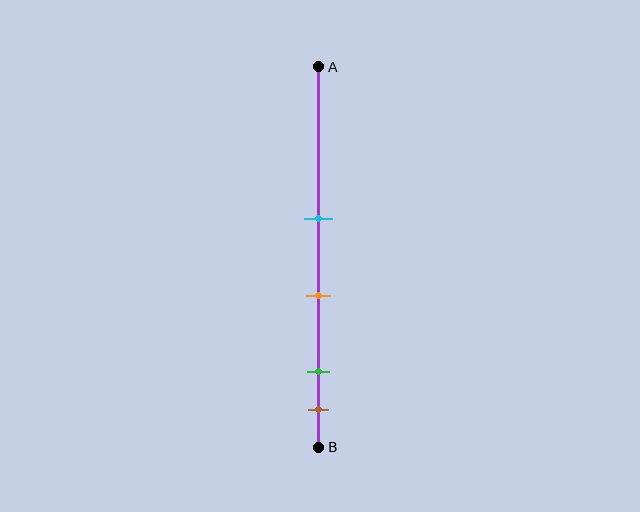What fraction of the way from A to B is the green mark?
The green mark is approximately 80% (0.8) of the way from A to B.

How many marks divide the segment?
There are 4 marks dividing the segment.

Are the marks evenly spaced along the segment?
No, the marks are not evenly spaced.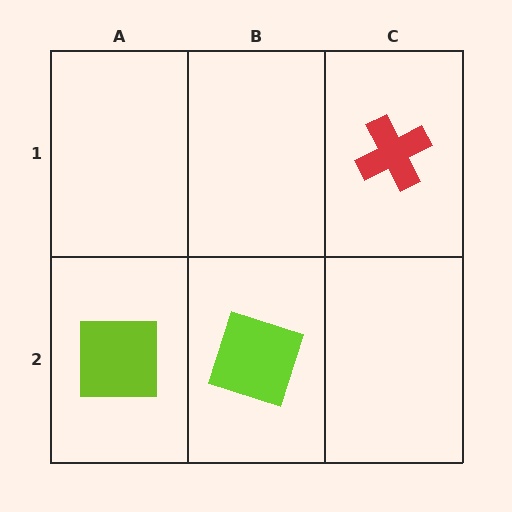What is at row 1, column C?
A red cross.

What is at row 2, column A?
A lime square.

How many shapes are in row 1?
1 shape.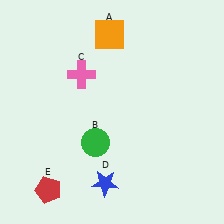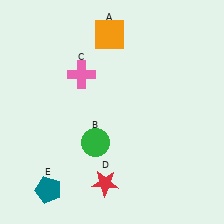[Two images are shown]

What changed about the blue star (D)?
In Image 1, D is blue. In Image 2, it changed to red.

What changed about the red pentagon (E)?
In Image 1, E is red. In Image 2, it changed to teal.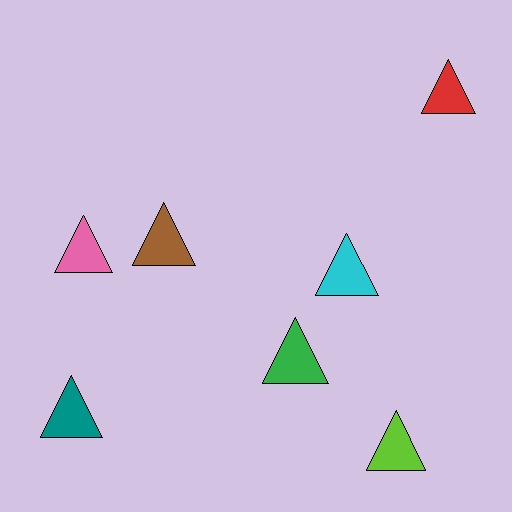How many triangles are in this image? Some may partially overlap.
There are 7 triangles.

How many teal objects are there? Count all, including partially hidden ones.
There is 1 teal object.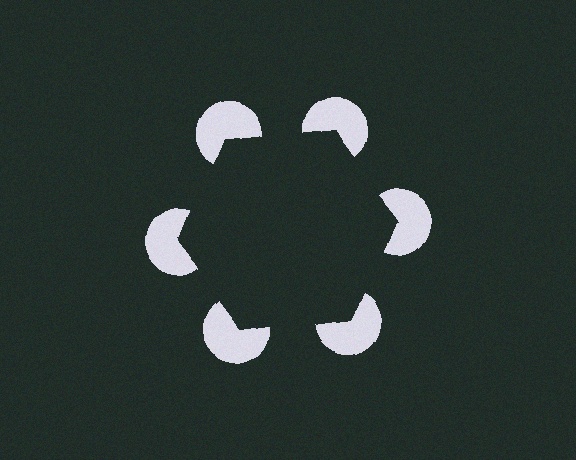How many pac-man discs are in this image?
There are 6 — one at each vertex of the illusory hexagon.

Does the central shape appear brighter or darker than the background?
It typically appears slightly darker than the background, even though no actual brightness change is drawn.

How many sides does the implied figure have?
6 sides.